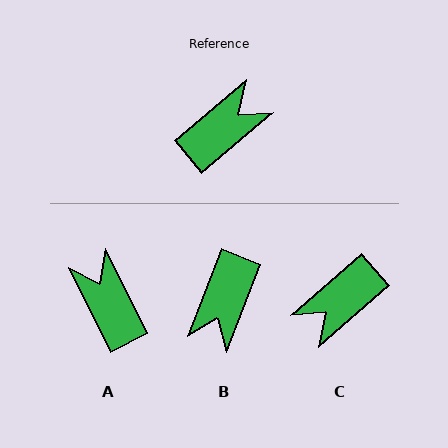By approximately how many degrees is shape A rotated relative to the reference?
Approximately 76 degrees counter-clockwise.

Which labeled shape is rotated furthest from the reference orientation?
C, about 179 degrees away.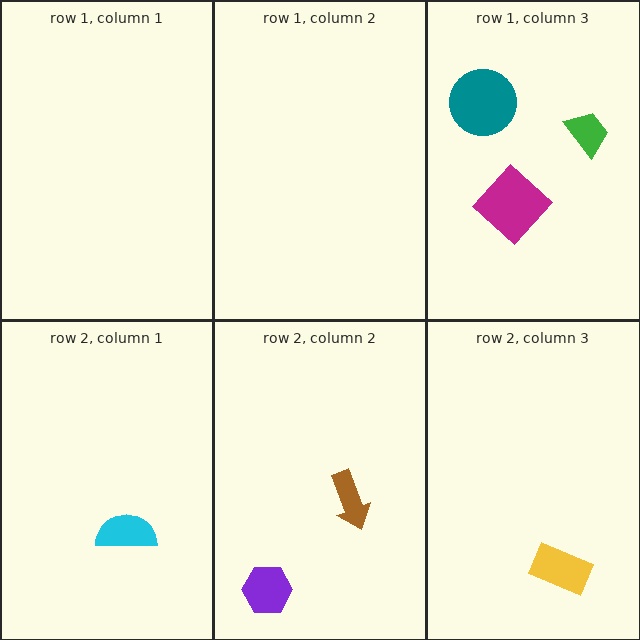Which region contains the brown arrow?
The row 2, column 2 region.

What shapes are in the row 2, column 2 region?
The brown arrow, the purple hexagon.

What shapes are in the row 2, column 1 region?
The cyan semicircle.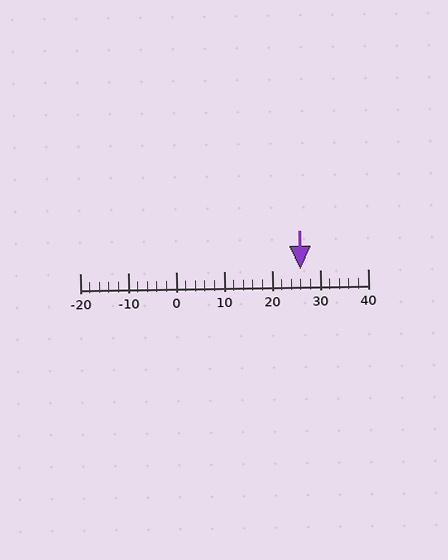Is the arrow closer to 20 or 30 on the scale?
The arrow is closer to 30.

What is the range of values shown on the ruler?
The ruler shows values from -20 to 40.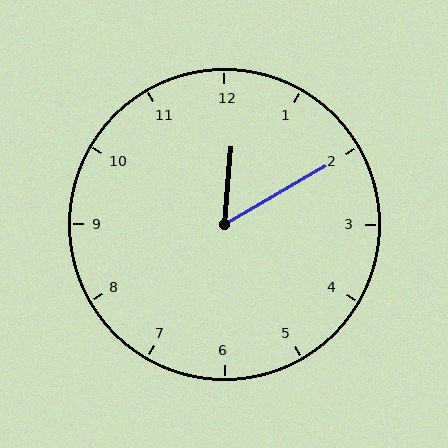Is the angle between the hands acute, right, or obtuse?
It is acute.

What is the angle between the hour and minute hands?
Approximately 55 degrees.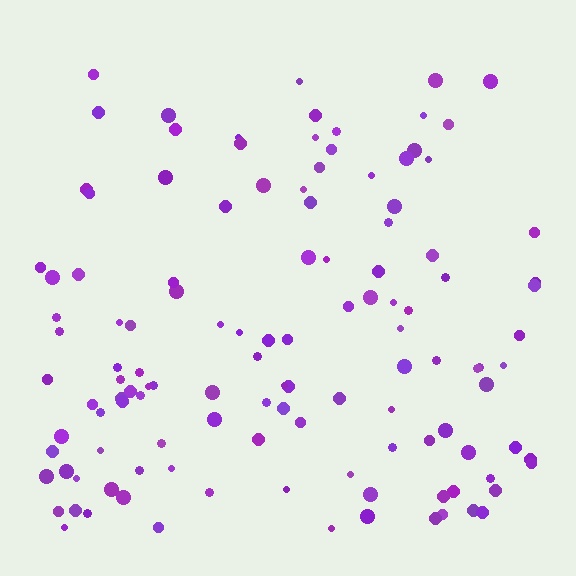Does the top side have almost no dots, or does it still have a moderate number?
Still a moderate number, just noticeably fewer than the bottom.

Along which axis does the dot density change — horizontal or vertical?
Vertical.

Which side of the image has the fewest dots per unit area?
The top.